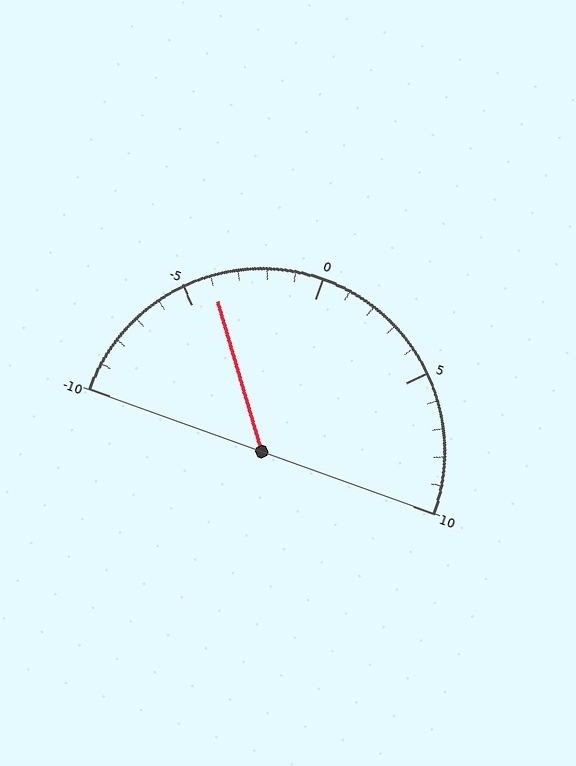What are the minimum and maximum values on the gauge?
The gauge ranges from -10 to 10.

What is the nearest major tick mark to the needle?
The nearest major tick mark is -5.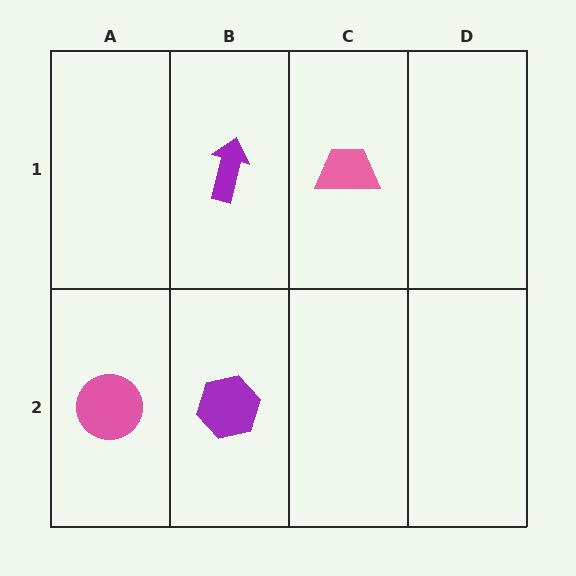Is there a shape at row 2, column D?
No, that cell is empty.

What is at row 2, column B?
A purple hexagon.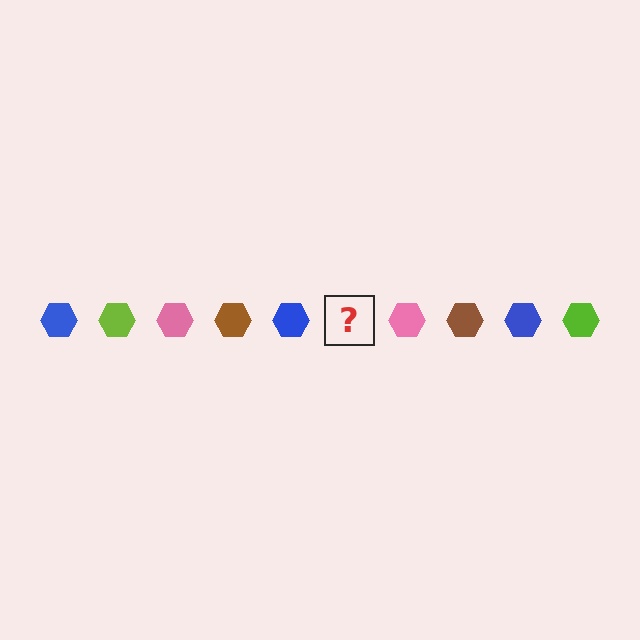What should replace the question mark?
The question mark should be replaced with a lime hexagon.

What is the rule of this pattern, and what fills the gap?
The rule is that the pattern cycles through blue, lime, pink, brown hexagons. The gap should be filled with a lime hexagon.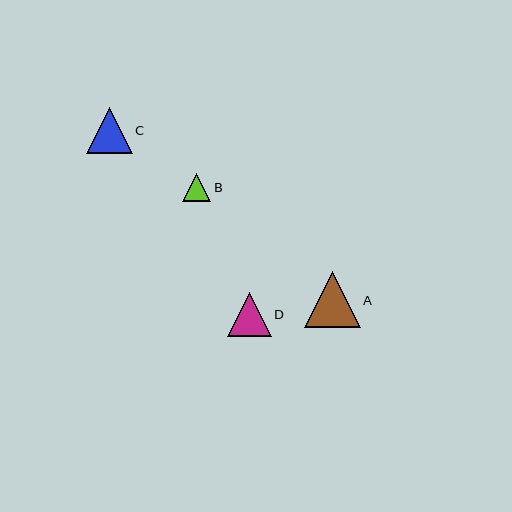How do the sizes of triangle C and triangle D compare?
Triangle C and triangle D are approximately the same size.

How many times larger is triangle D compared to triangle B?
Triangle D is approximately 1.6 times the size of triangle B.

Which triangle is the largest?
Triangle A is the largest with a size of approximately 56 pixels.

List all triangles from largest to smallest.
From largest to smallest: A, C, D, B.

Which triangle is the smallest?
Triangle B is the smallest with a size of approximately 28 pixels.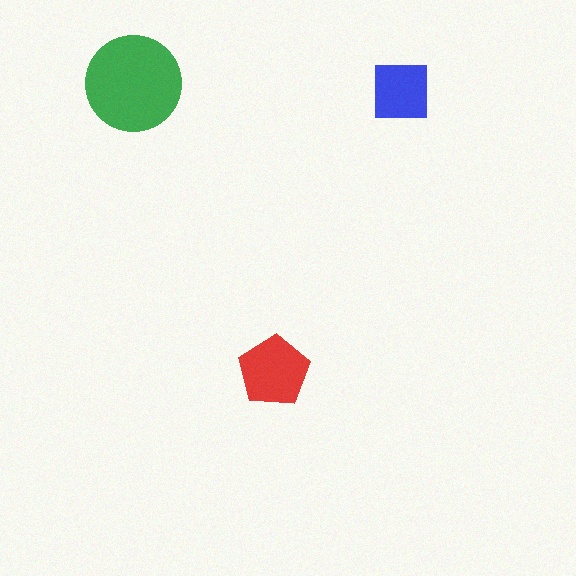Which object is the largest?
The green circle.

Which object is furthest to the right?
The blue square is rightmost.